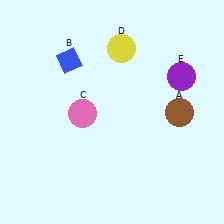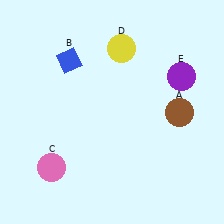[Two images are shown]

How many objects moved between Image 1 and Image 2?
1 object moved between the two images.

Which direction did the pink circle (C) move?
The pink circle (C) moved down.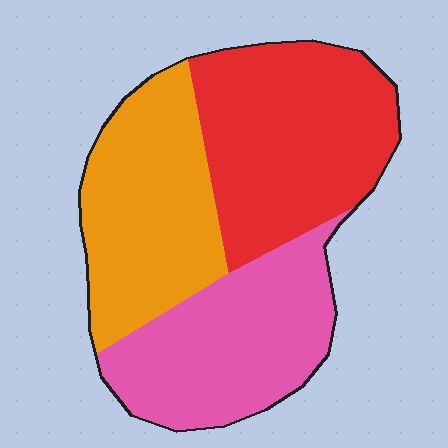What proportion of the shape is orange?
Orange takes up about one third (1/3) of the shape.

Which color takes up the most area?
Red, at roughly 35%.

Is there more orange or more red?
Red.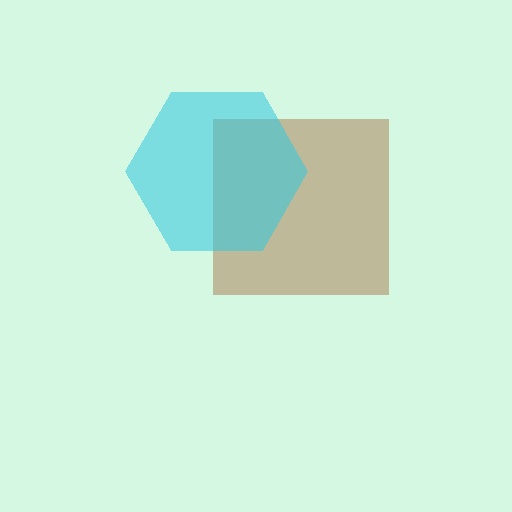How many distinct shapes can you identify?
There are 2 distinct shapes: a brown square, a cyan hexagon.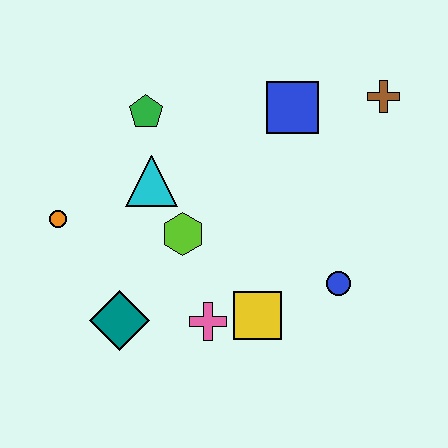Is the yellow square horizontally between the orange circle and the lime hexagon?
No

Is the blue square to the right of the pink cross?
Yes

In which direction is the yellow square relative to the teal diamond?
The yellow square is to the right of the teal diamond.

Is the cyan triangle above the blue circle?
Yes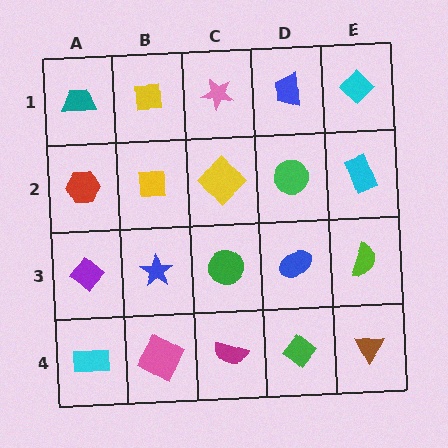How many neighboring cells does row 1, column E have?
2.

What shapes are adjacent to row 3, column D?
A green circle (row 2, column D), a green diamond (row 4, column D), a green circle (row 3, column C), a lime semicircle (row 3, column E).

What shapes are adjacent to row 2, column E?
A cyan diamond (row 1, column E), a lime semicircle (row 3, column E), a green circle (row 2, column D).